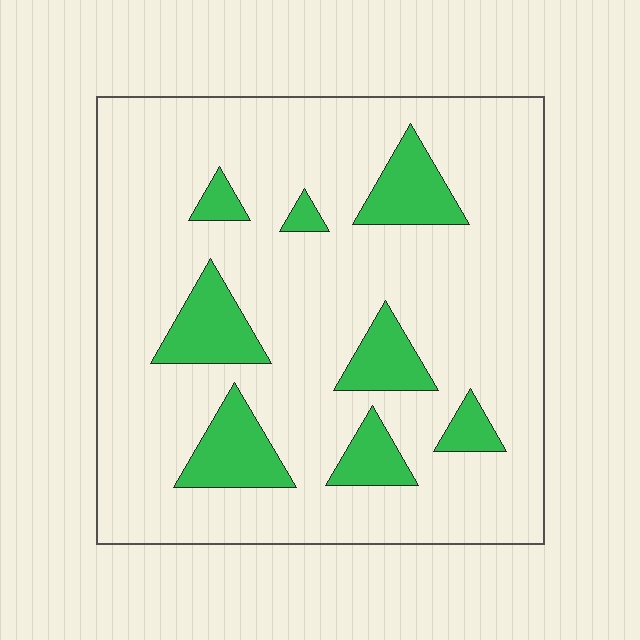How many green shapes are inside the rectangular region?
8.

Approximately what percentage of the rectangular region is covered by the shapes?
Approximately 15%.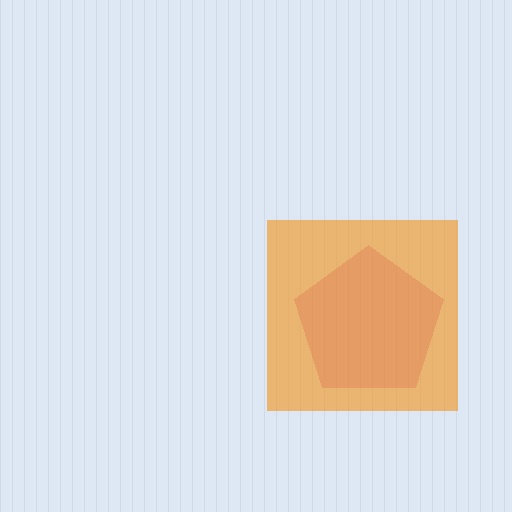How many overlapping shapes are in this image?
There are 2 overlapping shapes in the image.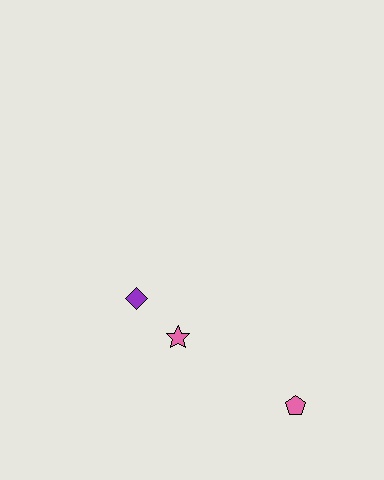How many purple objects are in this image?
There is 1 purple object.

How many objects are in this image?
There are 3 objects.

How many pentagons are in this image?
There is 1 pentagon.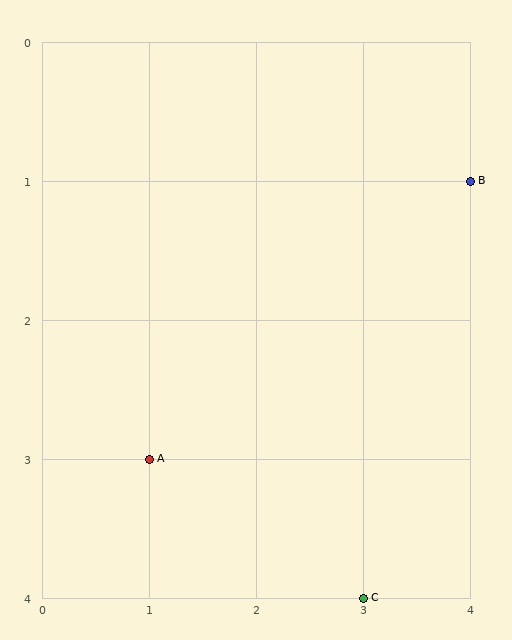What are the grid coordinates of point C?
Point C is at grid coordinates (3, 4).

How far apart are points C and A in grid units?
Points C and A are 2 columns and 1 row apart (about 2.2 grid units diagonally).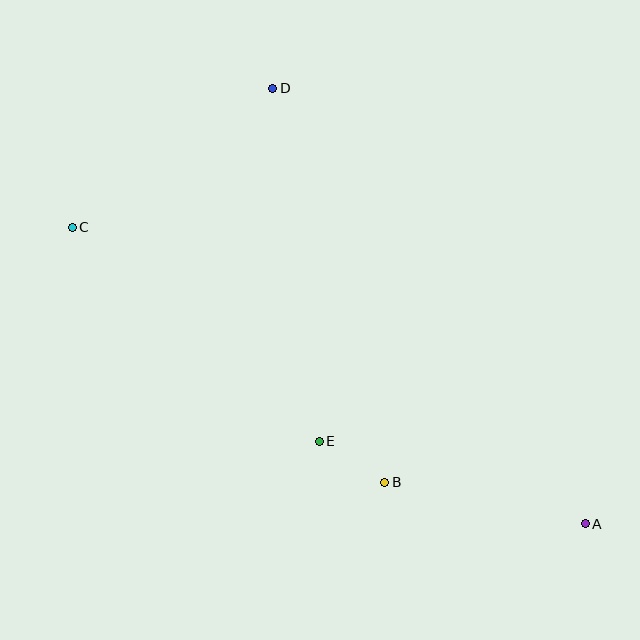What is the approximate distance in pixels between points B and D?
The distance between B and D is approximately 410 pixels.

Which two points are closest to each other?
Points B and E are closest to each other.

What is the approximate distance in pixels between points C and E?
The distance between C and E is approximately 327 pixels.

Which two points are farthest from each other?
Points A and C are farthest from each other.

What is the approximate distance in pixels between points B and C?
The distance between B and C is approximately 403 pixels.